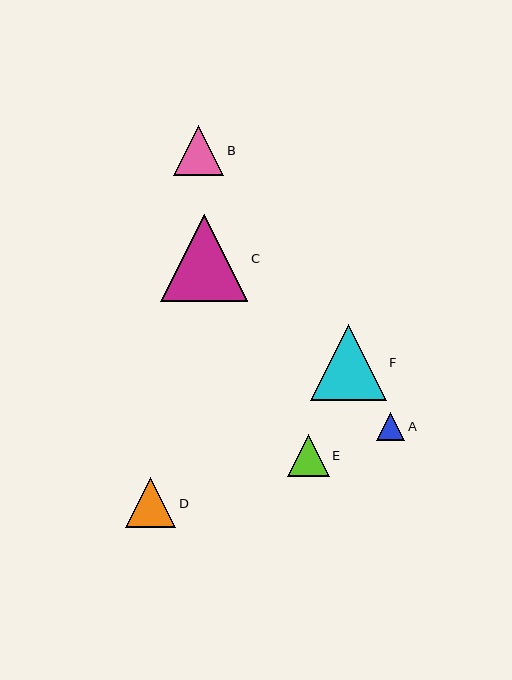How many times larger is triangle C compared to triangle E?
Triangle C is approximately 2.1 times the size of triangle E.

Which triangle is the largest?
Triangle C is the largest with a size of approximately 87 pixels.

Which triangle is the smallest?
Triangle A is the smallest with a size of approximately 29 pixels.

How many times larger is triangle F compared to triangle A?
Triangle F is approximately 2.7 times the size of triangle A.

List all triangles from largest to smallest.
From largest to smallest: C, F, D, B, E, A.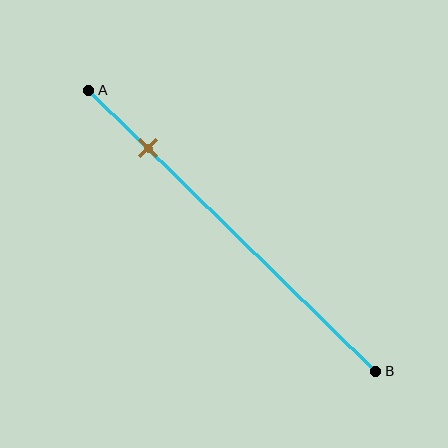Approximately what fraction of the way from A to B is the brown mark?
The brown mark is approximately 20% of the way from A to B.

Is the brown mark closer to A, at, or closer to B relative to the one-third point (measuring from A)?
The brown mark is closer to point A than the one-third point of segment AB.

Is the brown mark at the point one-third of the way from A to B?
No, the mark is at about 20% from A, not at the 33% one-third point.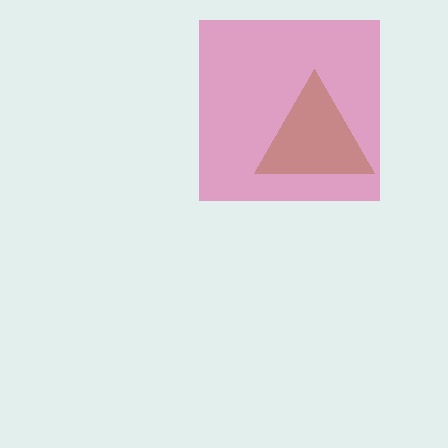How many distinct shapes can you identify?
There are 2 distinct shapes: a pink square, a brown triangle.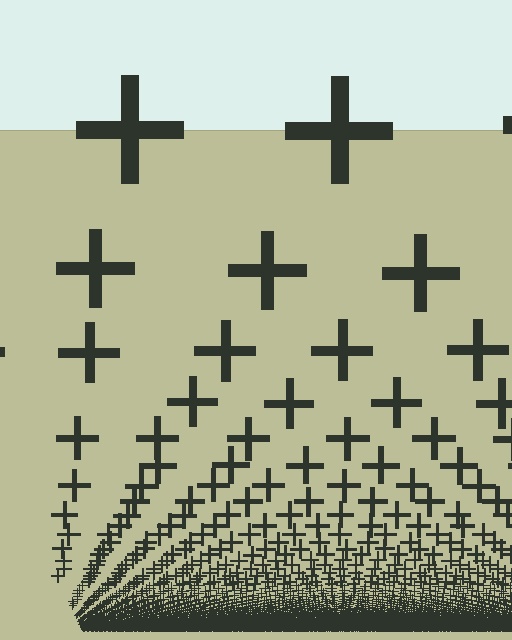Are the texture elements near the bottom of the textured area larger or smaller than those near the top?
Smaller. The gradient is inverted — elements near the bottom are smaller and denser.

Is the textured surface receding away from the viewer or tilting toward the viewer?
The surface appears to tilt toward the viewer. Texture elements get larger and sparser toward the top.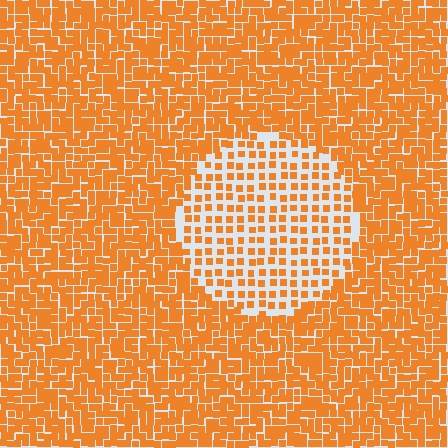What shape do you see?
I see a circle.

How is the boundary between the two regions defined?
The boundary is defined by a change in element density (approximately 2.1x ratio). All elements are the same color, size, and shape.